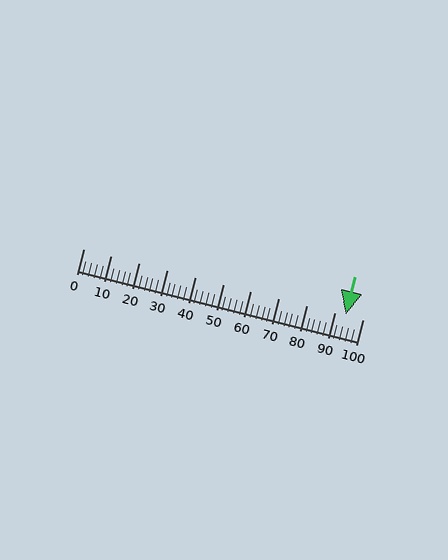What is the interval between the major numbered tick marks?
The major tick marks are spaced 10 units apart.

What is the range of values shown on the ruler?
The ruler shows values from 0 to 100.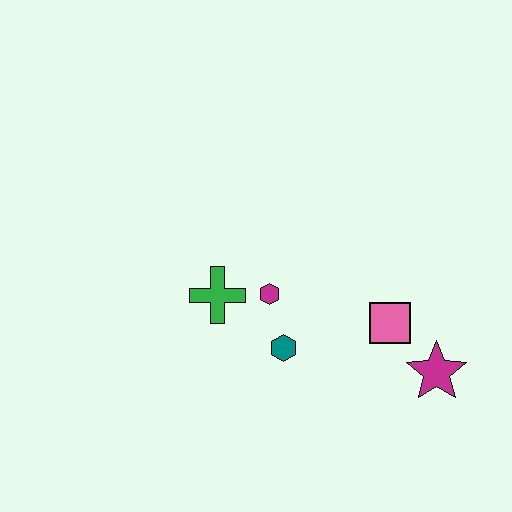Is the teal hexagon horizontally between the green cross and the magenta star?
Yes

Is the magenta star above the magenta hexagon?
No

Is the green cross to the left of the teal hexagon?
Yes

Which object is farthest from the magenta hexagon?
The magenta star is farthest from the magenta hexagon.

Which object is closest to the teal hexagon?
The magenta hexagon is closest to the teal hexagon.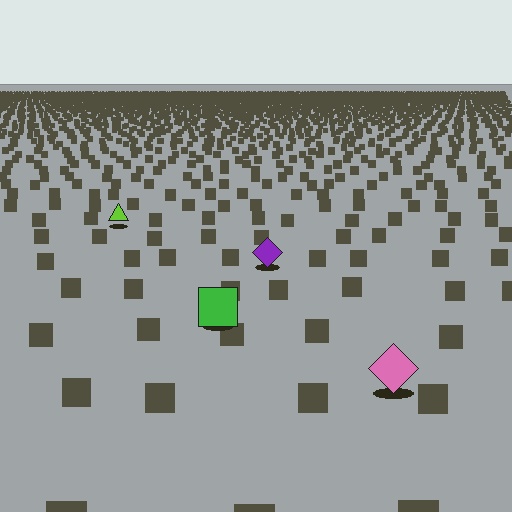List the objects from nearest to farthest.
From nearest to farthest: the pink diamond, the green square, the purple diamond, the lime triangle.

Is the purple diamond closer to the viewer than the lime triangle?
Yes. The purple diamond is closer — you can tell from the texture gradient: the ground texture is coarser near it.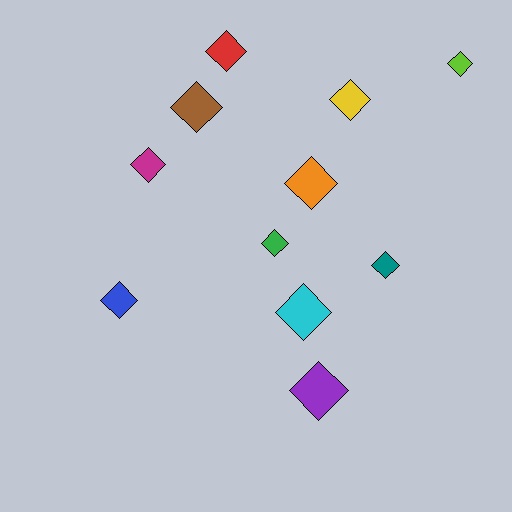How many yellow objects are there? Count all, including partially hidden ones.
There is 1 yellow object.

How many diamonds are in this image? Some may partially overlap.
There are 11 diamonds.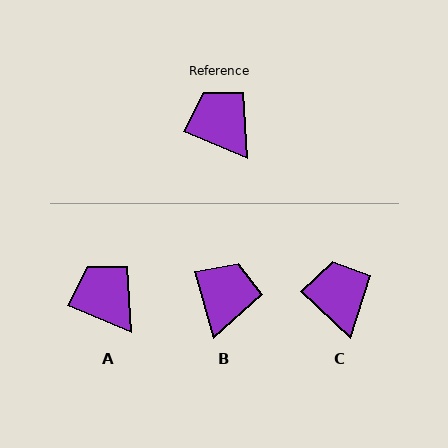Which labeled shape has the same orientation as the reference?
A.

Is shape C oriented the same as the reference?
No, it is off by about 20 degrees.